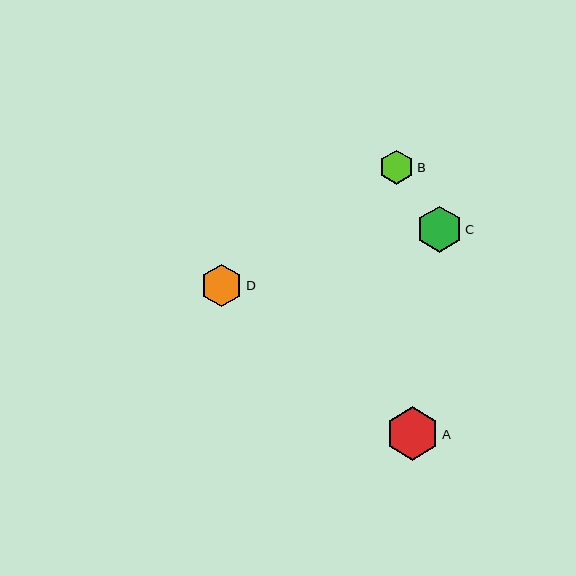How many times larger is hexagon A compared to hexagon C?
Hexagon A is approximately 1.1 times the size of hexagon C.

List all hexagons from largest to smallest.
From largest to smallest: A, C, D, B.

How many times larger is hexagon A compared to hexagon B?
Hexagon A is approximately 1.5 times the size of hexagon B.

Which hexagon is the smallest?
Hexagon B is the smallest with a size of approximately 35 pixels.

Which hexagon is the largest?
Hexagon A is the largest with a size of approximately 53 pixels.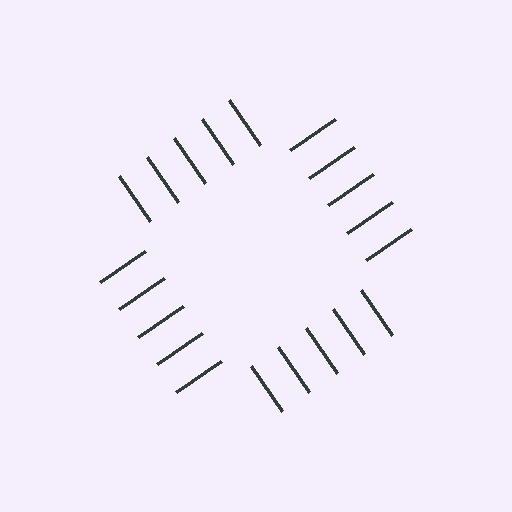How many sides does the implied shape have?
4 sides — the line-ends trace a square.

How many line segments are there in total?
20 — 5 along each of the 4 edges.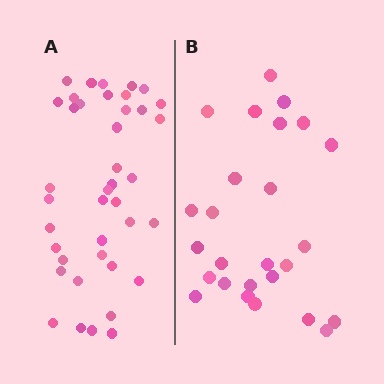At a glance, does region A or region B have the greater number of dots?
Region A (the left region) has more dots.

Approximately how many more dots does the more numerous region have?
Region A has approximately 15 more dots than region B.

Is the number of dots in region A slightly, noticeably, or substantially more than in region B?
Region A has substantially more. The ratio is roughly 1.5 to 1.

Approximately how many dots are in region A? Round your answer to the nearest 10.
About 40 dots.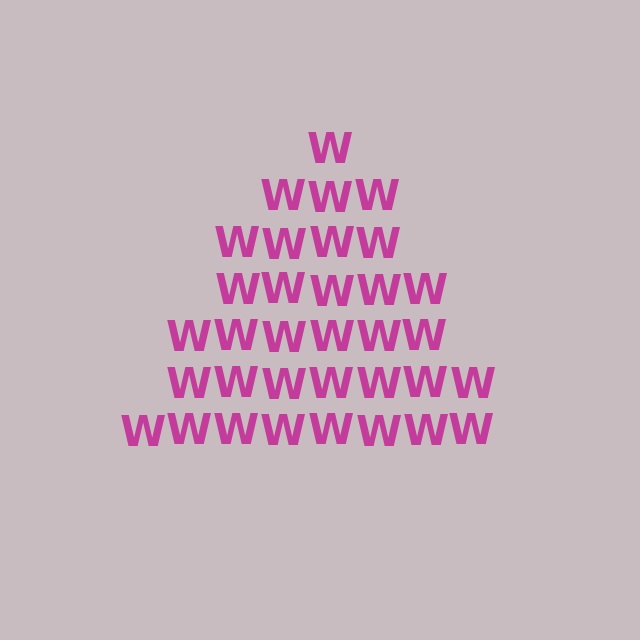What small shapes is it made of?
It is made of small letter W's.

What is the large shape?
The large shape is a triangle.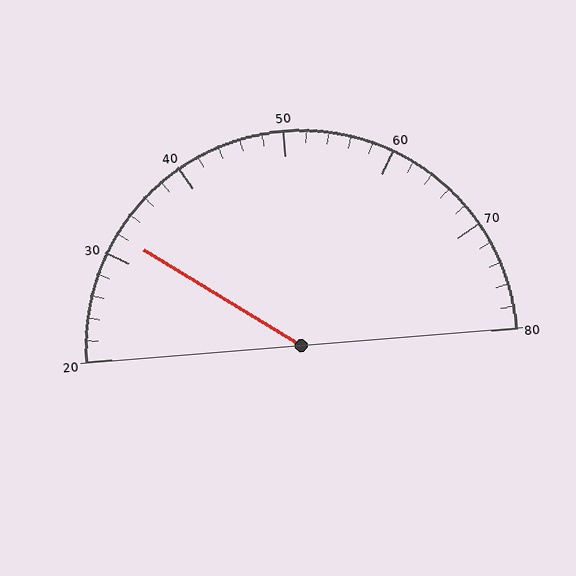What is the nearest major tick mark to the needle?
The nearest major tick mark is 30.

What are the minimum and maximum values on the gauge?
The gauge ranges from 20 to 80.